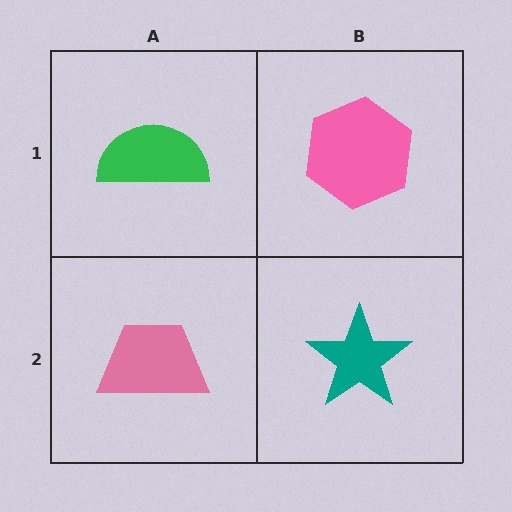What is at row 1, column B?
A pink hexagon.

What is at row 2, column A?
A pink trapezoid.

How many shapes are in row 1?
2 shapes.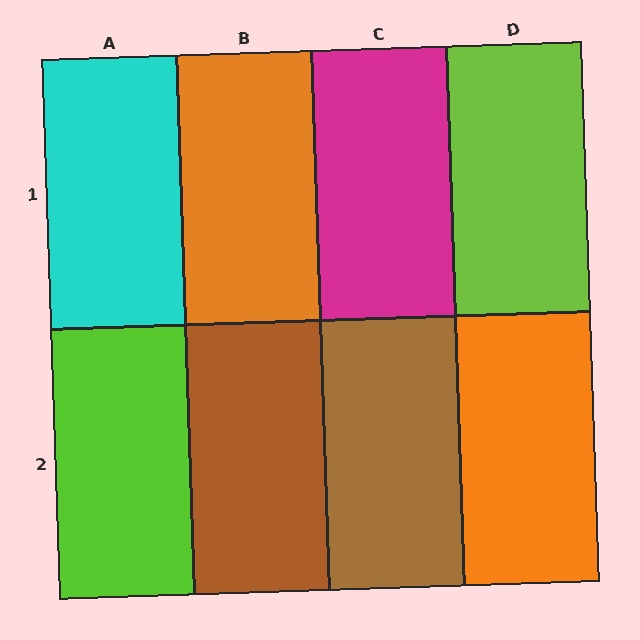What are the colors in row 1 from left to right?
Cyan, orange, magenta, lime.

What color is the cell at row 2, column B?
Brown.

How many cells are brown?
2 cells are brown.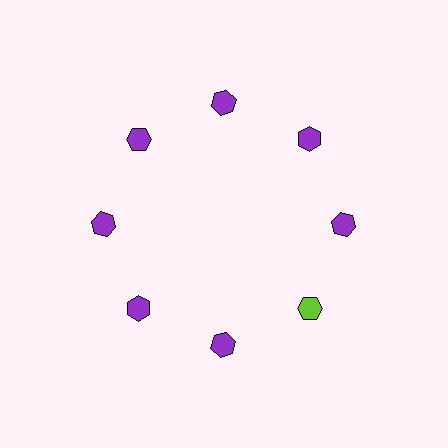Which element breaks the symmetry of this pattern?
The lime hexagon at roughly the 4 o'clock position breaks the symmetry. All other shapes are purple hexagons.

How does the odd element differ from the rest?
It has a different color: lime instead of purple.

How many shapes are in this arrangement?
There are 8 shapes arranged in a ring pattern.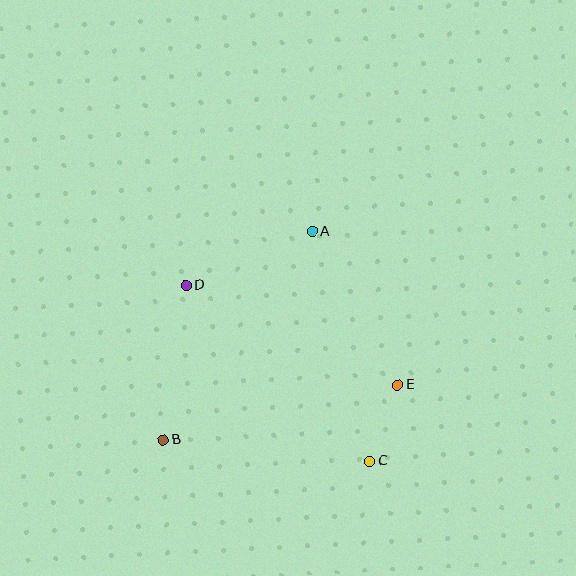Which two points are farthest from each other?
Points A and B are farthest from each other.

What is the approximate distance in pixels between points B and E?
The distance between B and E is approximately 241 pixels.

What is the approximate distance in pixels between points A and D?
The distance between A and D is approximately 137 pixels.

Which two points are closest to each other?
Points C and E are closest to each other.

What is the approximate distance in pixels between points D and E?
The distance between D and E is approximately 234 pixels.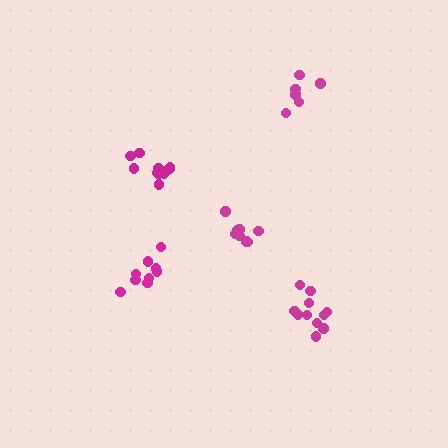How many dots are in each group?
Group 1: 9 dots, Group 2: 11 dots, Group 3: 8 dots, Group 4: 11 dots, Group 5: 6 dots (45 total).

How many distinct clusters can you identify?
There are 5 distinct clusters.